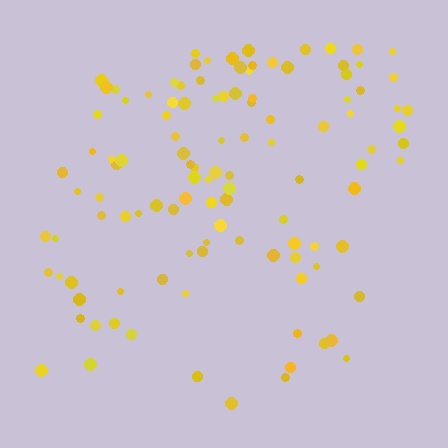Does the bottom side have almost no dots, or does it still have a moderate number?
Still a moderate number, just noticeably fewer than the top.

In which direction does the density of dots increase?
From bottom to top, with the top side densest.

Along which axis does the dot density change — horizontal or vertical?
Vertical.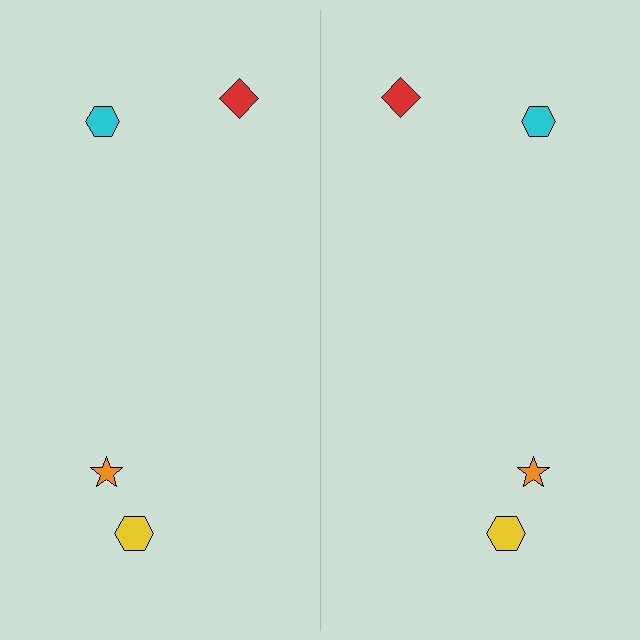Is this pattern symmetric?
Yes, this pattern has bilateral (reflection) symmetry.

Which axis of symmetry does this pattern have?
The pattern has a vertical axis of symmetry running through the center of the image.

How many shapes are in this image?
There are 8 shapes in this image.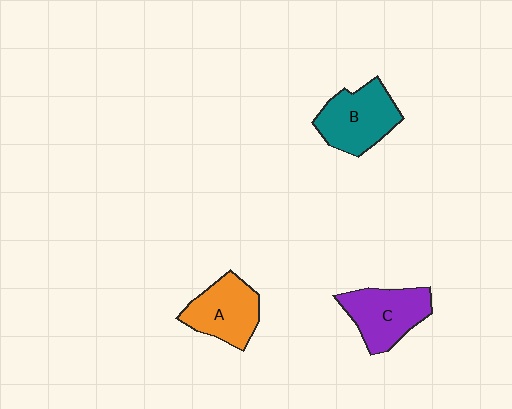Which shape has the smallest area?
Shape A (orange).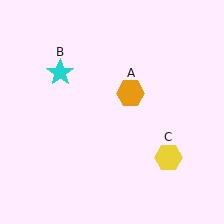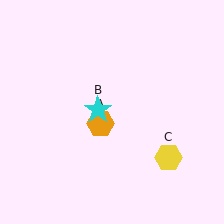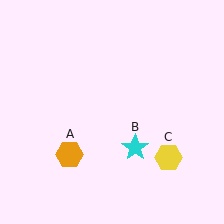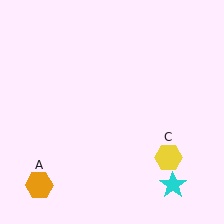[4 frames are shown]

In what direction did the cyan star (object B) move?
The cyan star (object B) moved down and to the right.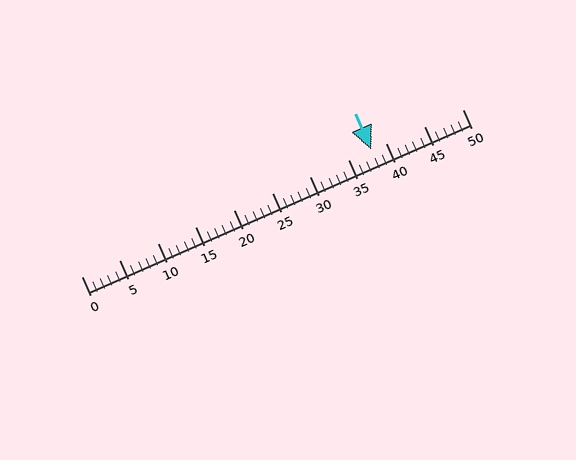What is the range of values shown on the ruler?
The ruler shows values from 0 to 50.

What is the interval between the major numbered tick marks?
The major tick marks are spaced 5 units apart.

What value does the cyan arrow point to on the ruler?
The cyan arrow points to approximately 38.